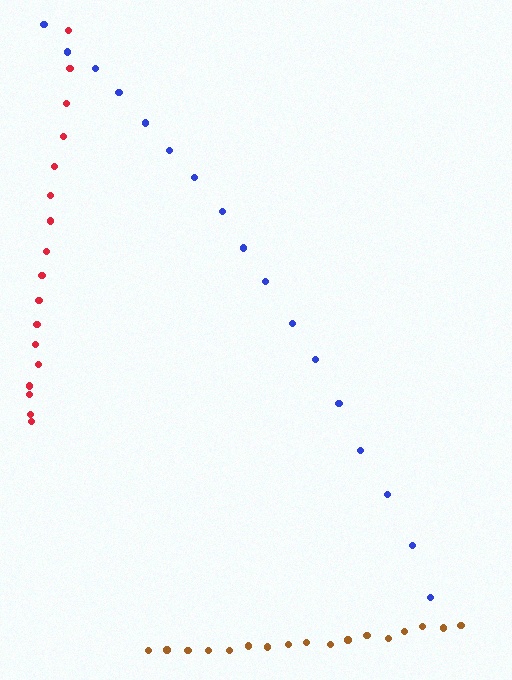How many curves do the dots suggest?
There are 3 distinct paths.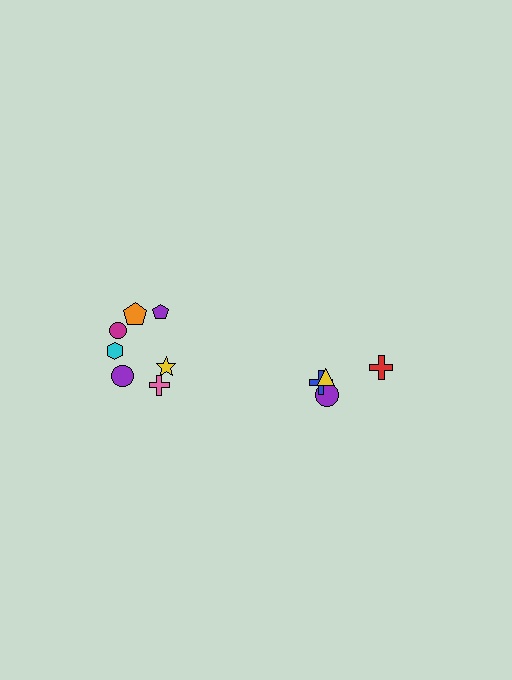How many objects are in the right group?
There are 4 objects.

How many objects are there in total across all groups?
There are 11 objects.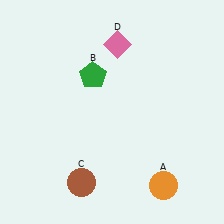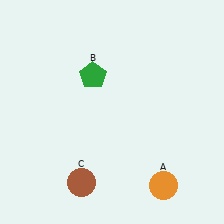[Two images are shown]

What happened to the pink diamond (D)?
The pink diamond (D) was removed in Image 2. It was in the top-right area of Image 1.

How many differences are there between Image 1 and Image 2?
There is 1 difference between the two images.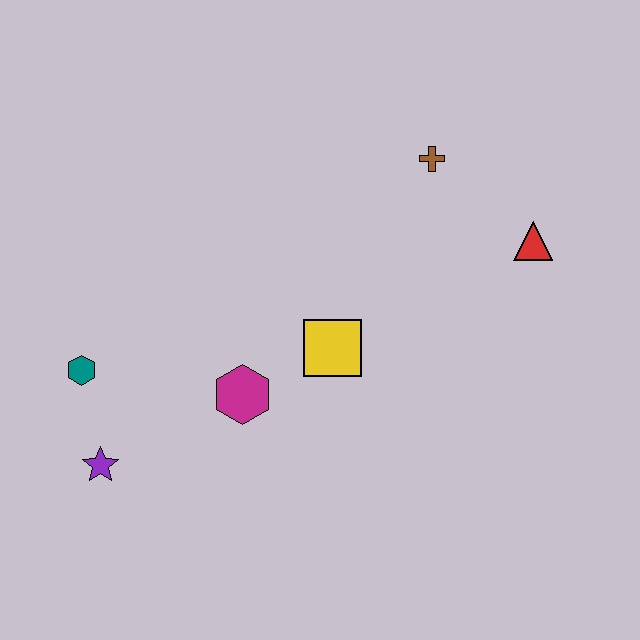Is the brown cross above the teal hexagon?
Yes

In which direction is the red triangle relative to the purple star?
The red triangle is to the right of the purple star.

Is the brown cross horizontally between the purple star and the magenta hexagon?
No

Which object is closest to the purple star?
The teal hexagon is closest to the purple star.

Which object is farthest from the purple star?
The red triangle is farthest from the purple star.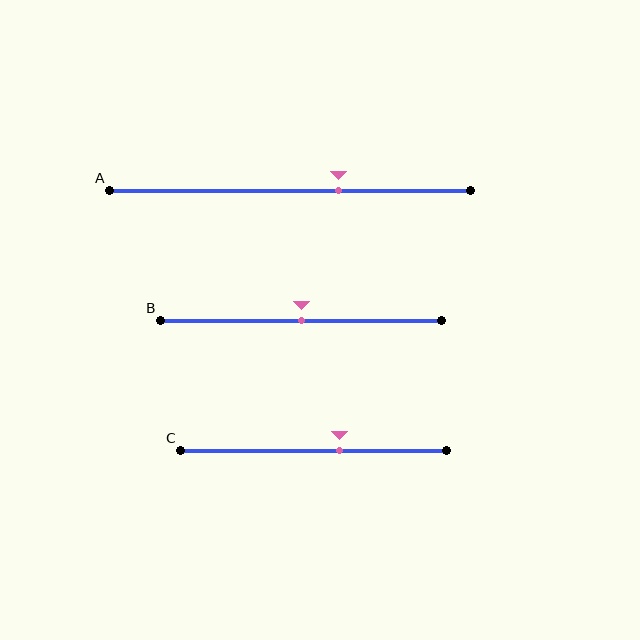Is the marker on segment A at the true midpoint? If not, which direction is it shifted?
No, the marker on segment A is shifted to the right by about 13% of the segment length.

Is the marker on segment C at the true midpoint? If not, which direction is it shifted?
No, the marker on segment C is shifted to the right by about 10% of the segment length.